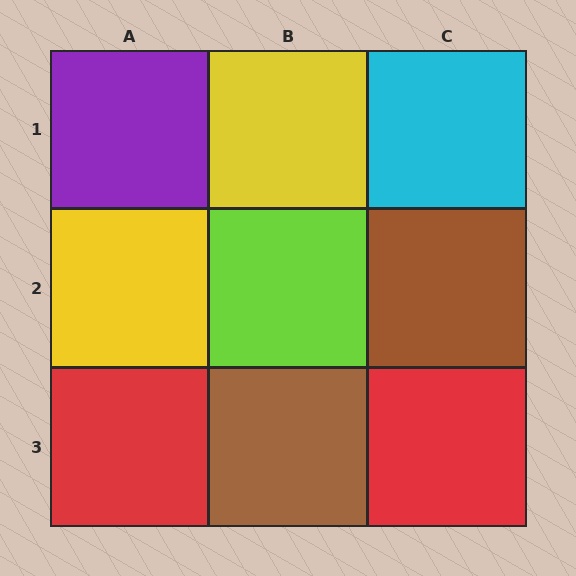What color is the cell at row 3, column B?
Brown.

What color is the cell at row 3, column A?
Red.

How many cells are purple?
1 cell is purple.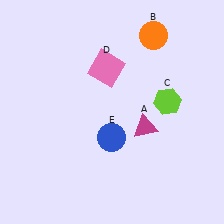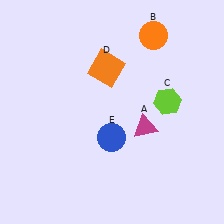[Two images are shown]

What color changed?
The square (D) changed from pink in Image 1 to orange in Image 2.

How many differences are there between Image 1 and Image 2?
There is 1 difference between the two images.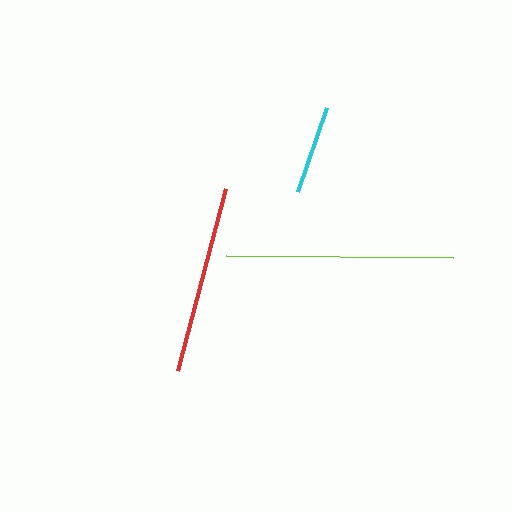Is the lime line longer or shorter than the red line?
The lime line is longer than the red line.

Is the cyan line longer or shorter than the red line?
The red line is longer than the cyan line.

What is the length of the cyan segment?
The cyan segment is approximately 89 pixels long.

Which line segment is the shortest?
The cyan line is the shortest at approximately 89 pixels.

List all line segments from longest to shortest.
From longest to shortest: lime, red, cyan.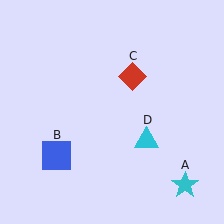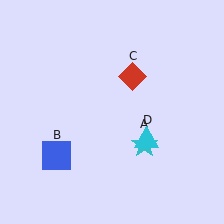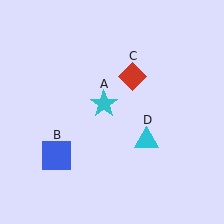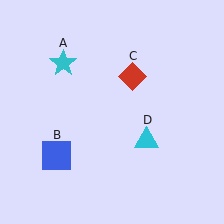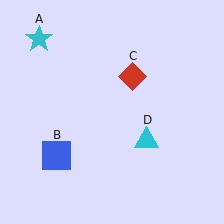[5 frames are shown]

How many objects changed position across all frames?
1 object changed position: cyan star (object A).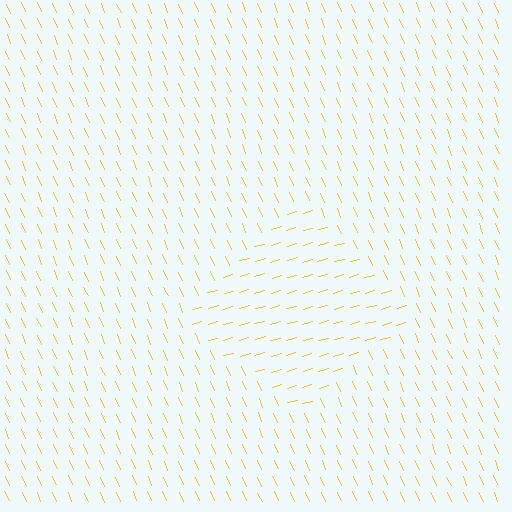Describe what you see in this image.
The image is filled with small yellow line segments. A diamond region in the image has lines oriented differently from the surrounding lines, creating a visible texture boundary.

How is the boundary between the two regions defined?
The boundary is defined purely by a change in line orientation (approximately 83 degrees difference). All lines are the same color and thickness.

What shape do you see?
I see a diamond.